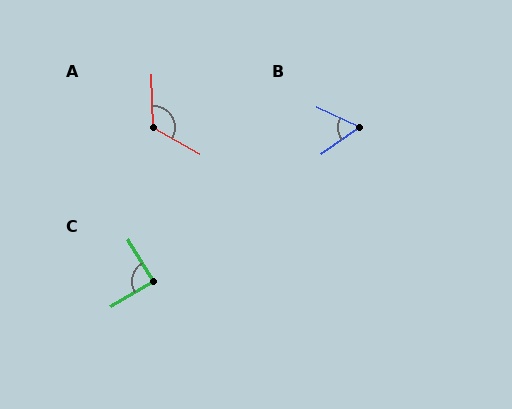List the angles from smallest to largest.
B (61°), C (89°), A (120°).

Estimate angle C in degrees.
Approximately 89 degrees.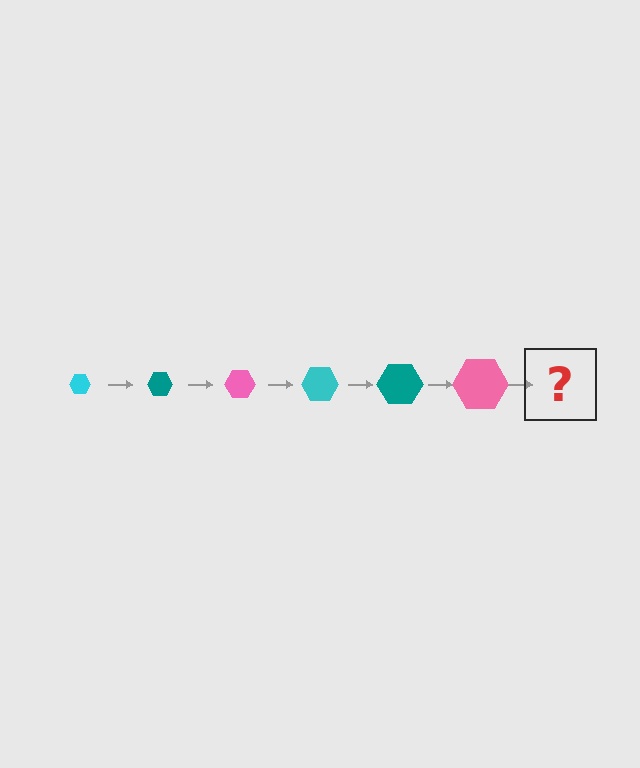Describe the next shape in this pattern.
It should be a cyan hexagon, larger than the previous one.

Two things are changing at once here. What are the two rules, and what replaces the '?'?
The two rules are that the hexagon grows larger each step and the color cycles through cyan, teal, and pink. The '?' should be a cyan hexagon, larger than the previous one.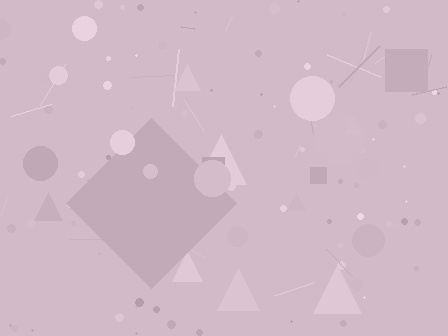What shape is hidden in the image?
A diamond is hidden in the image.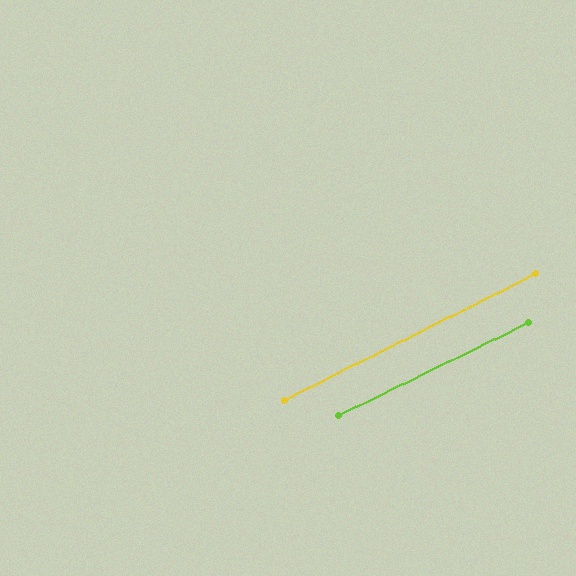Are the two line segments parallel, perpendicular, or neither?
Parallel — their directions differ by only 0.6°.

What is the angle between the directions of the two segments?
Approximately 1 degree.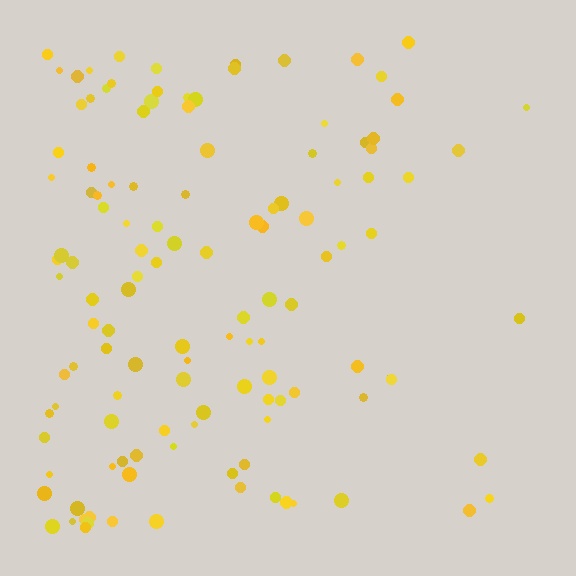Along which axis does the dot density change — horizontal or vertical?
Horizontal.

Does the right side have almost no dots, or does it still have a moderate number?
Still a moderate number, just noticeably fewer than the left.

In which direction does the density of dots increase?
From right to left, with the left side densest.